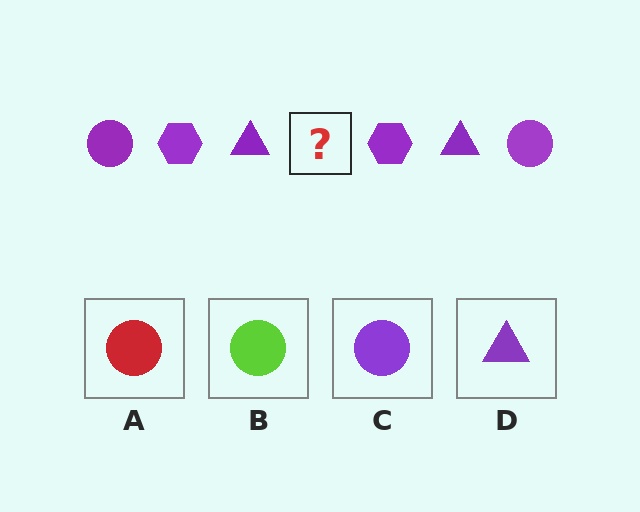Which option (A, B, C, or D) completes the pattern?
C.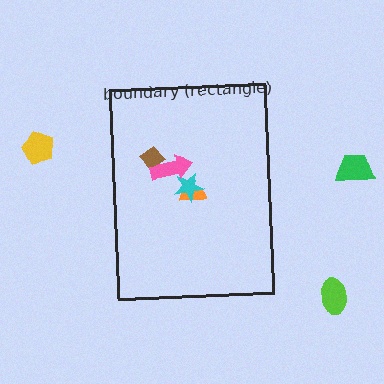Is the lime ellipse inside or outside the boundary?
Outside.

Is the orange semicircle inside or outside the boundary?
Inside.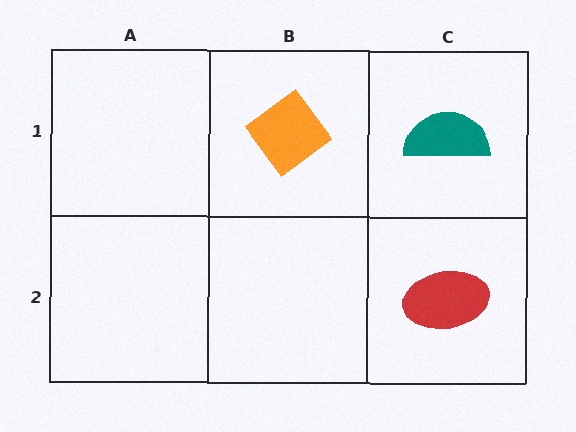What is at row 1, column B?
An orange diamond.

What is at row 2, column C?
A red ellipse.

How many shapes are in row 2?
1 shape.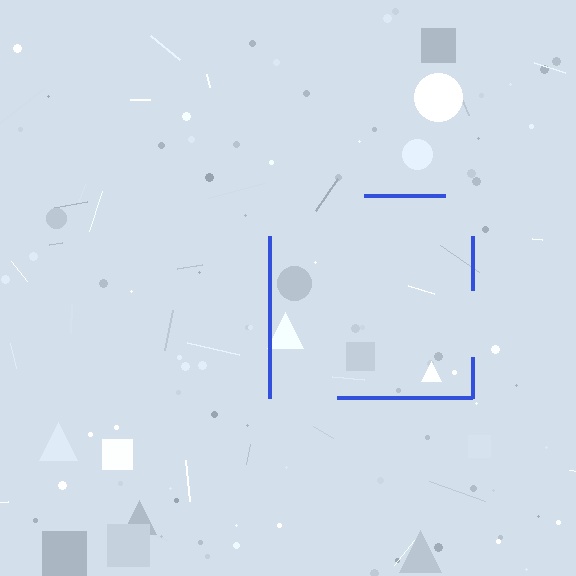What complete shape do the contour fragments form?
The contour fragments form a square.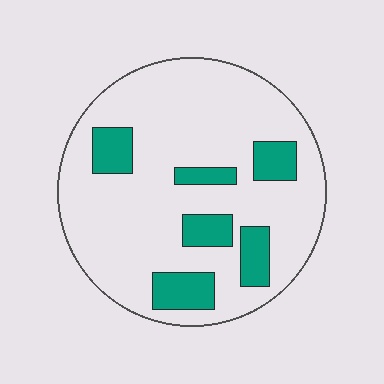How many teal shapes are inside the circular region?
6.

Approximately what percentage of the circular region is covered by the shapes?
Approximately 20%.